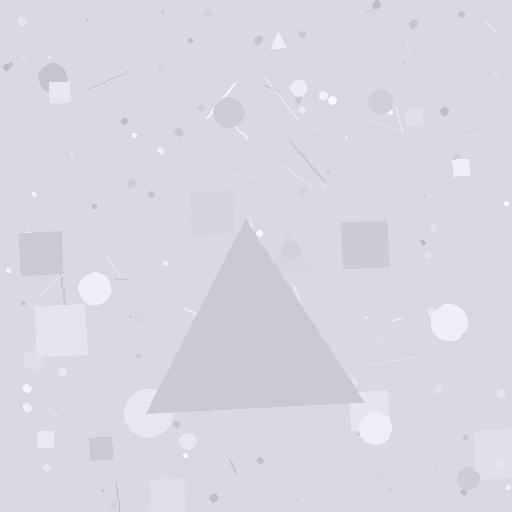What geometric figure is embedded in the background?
A triangle is embedded in the background.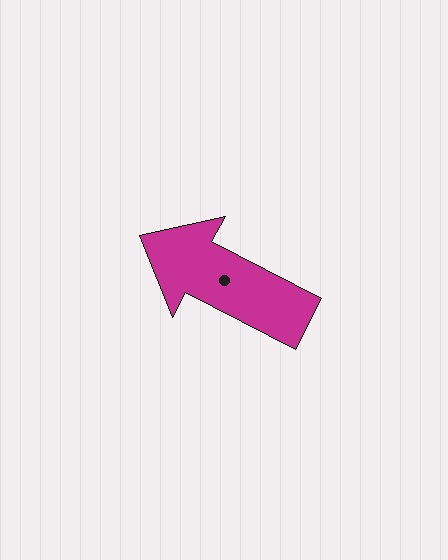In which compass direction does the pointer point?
Northwest.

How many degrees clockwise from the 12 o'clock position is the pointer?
Approximately 298 degrees.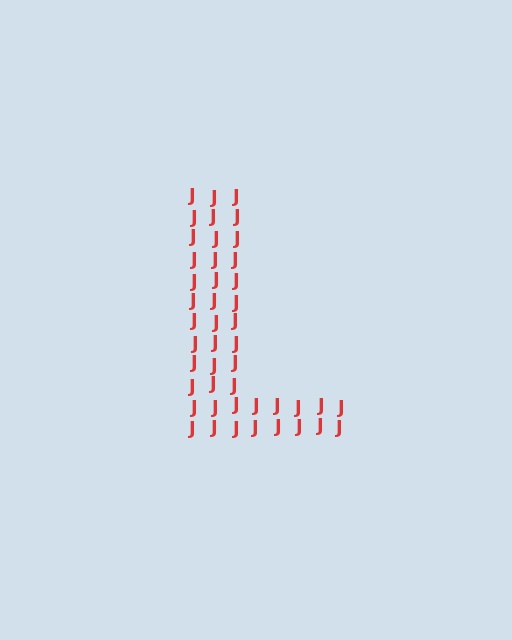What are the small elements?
The small elements are letter J's.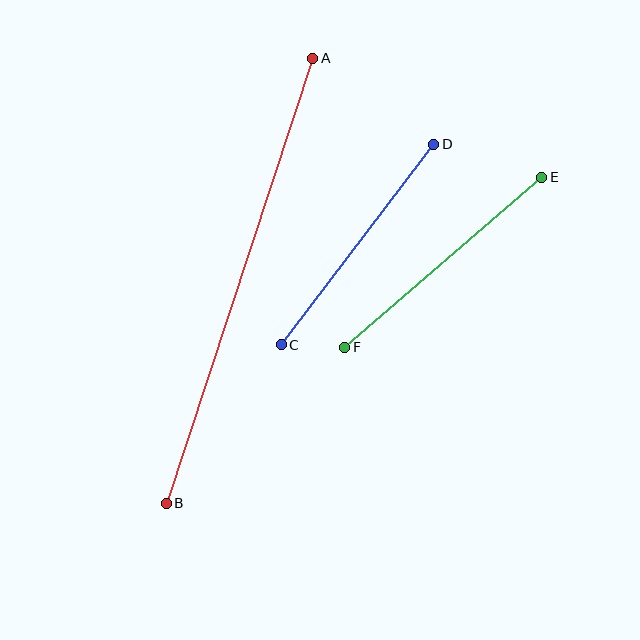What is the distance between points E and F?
The distance is approximately 260 pixels.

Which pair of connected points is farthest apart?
Points A and B are farthest apart.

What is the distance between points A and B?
The distance is approximately 468 pixels.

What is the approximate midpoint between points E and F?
The midpoint is at approximately (443, 262) pixels.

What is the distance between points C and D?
The distance is approximately 252 pixels.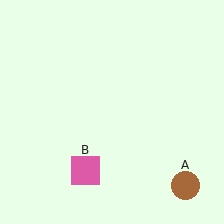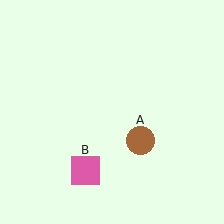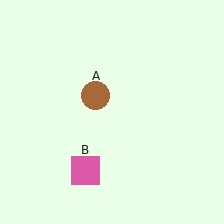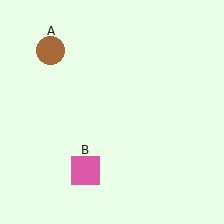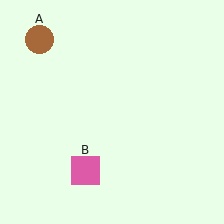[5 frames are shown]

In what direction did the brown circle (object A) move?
The brown circle (object A) moved up and to the left.